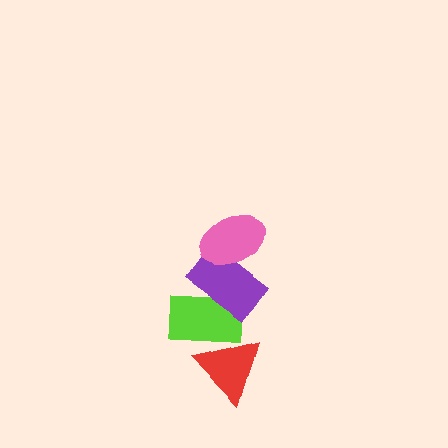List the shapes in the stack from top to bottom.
From top to bottom: the pink ellipse, the purple rectangle, the lime rectangle, the red triangle.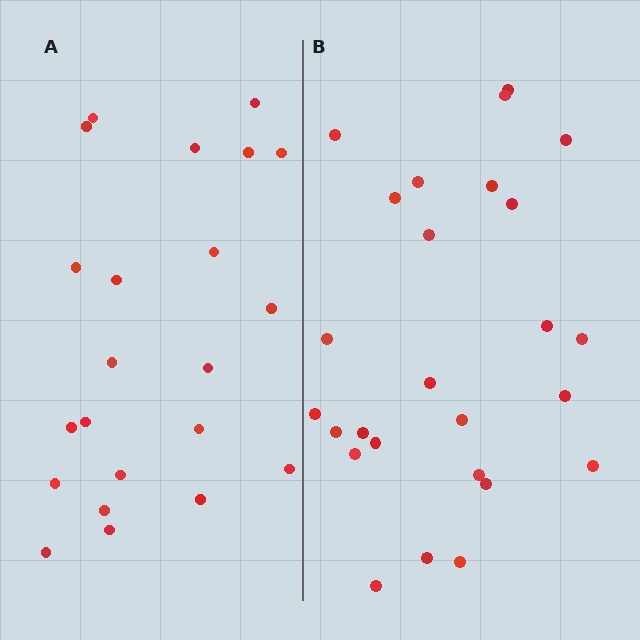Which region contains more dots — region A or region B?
Region B (the right region) has more dots.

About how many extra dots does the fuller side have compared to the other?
Region B has about 4 more dots than region A.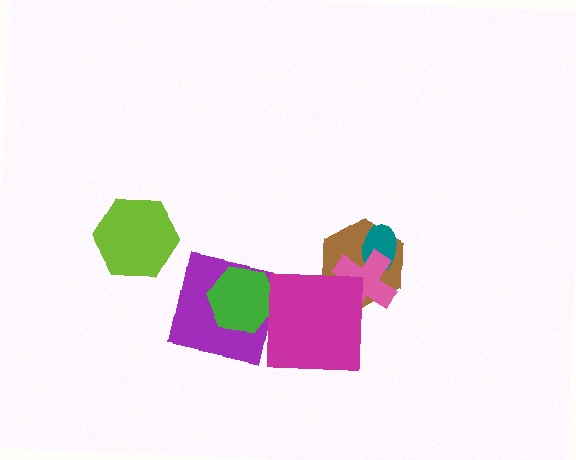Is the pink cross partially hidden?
Yes, it is partially covered by another shape.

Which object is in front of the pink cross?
The magenta square is in front of the pink cross.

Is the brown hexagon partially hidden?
Yes, it is partially covered by another shape.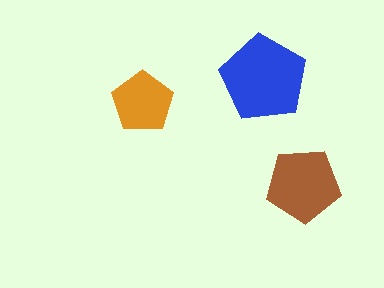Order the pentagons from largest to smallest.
the blue one, the brown one, the orange one.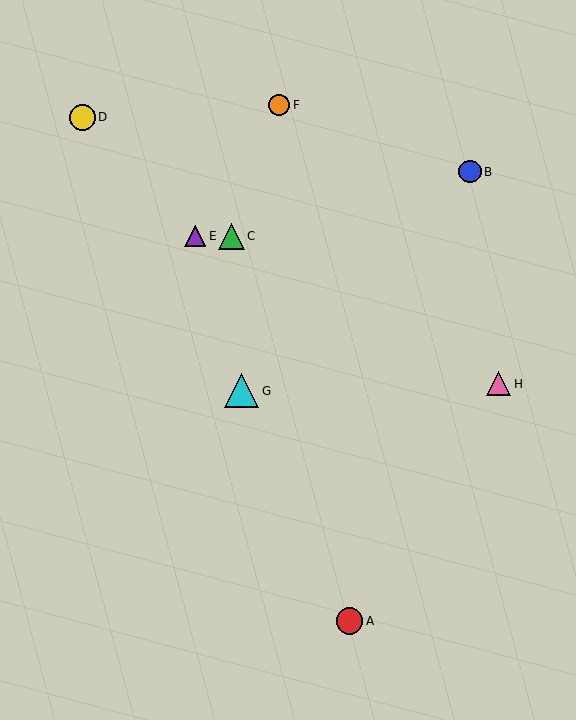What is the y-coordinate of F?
Object F is at y≈105.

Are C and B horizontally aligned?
No, C is at y≈236 and B is at y≈172.